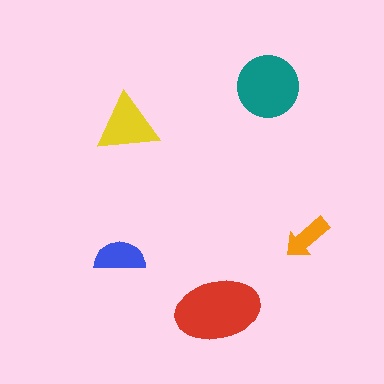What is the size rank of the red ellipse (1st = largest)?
1st.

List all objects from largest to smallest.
The red ellipse, the teal circle, the yellow triangle, the blue semicircle, the orange arrow.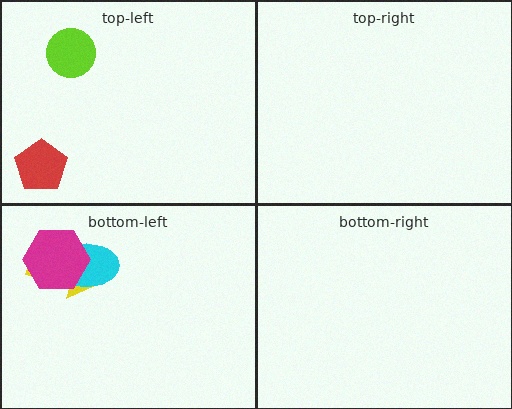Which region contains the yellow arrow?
The bottom-left region.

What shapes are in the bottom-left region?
The yellow arrow, the cyan ellipse, the magenta hexagon.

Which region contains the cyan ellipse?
The bottom-left region.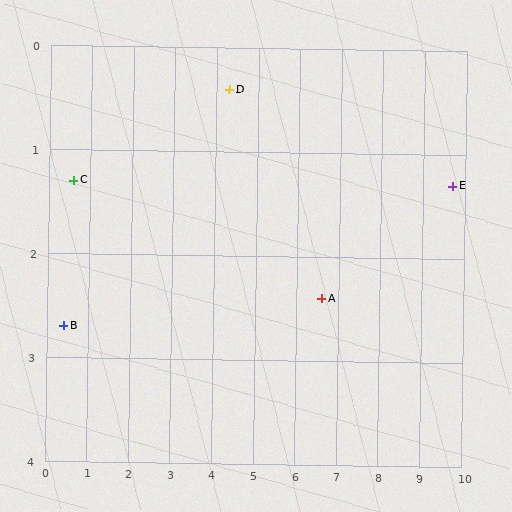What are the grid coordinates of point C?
Point C is at approximately (0.6, 1.3).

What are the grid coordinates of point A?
Point A is at approximately (6.6, 2.4).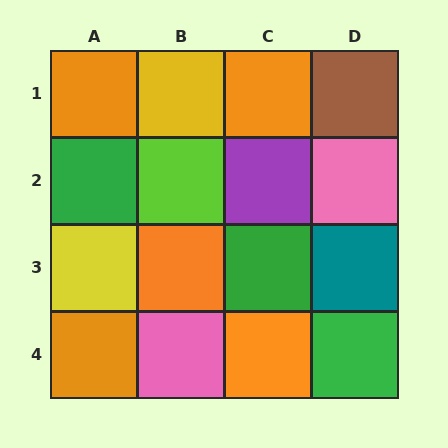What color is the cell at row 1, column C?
Orange.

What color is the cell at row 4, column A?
Orange.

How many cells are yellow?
2 cells are yellow.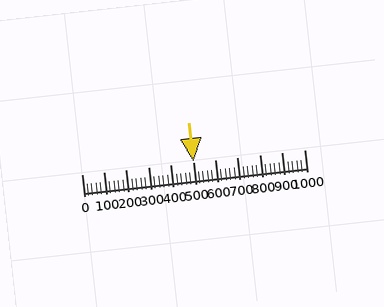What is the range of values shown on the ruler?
The ruler shows values from 0 to 1000.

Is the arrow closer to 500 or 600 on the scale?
The arrow is closer to 500.